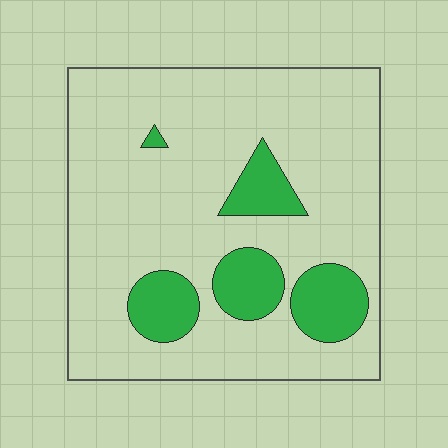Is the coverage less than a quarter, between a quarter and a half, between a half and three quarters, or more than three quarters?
Less than a quarter.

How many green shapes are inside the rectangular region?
5.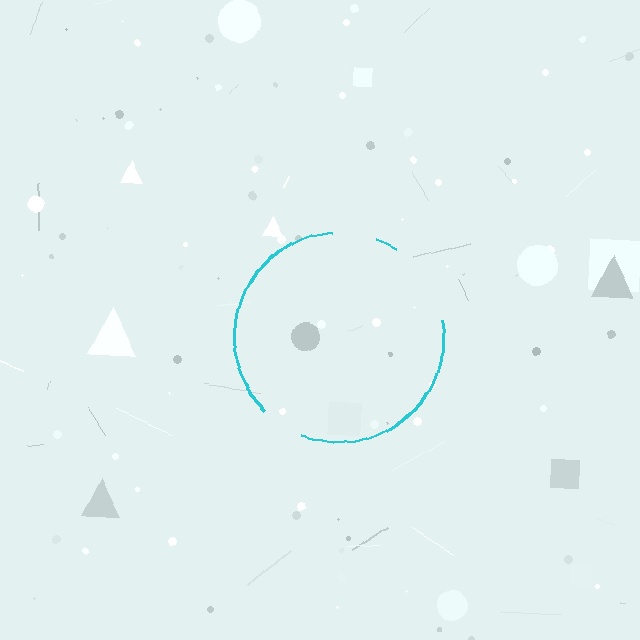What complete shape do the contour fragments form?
The contour fragments form a circle.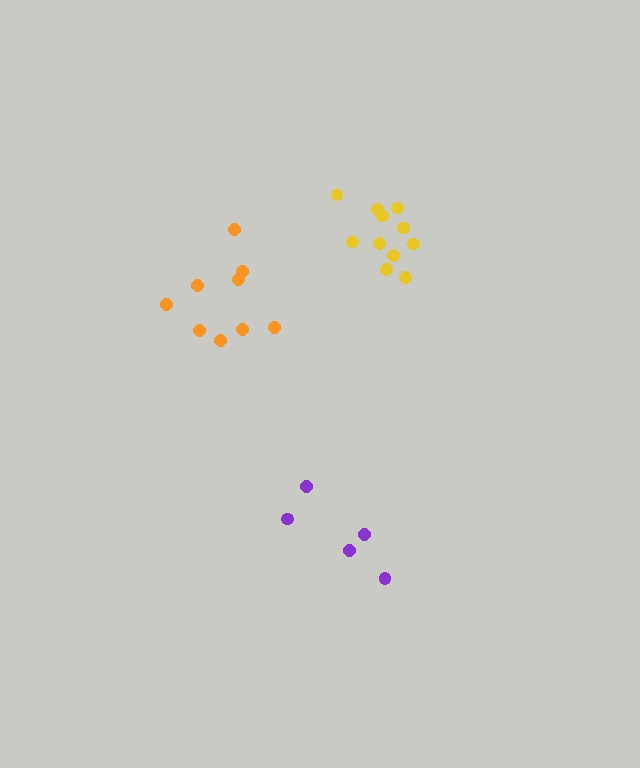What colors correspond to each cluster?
The clusters are colored: yellow, purple, orange.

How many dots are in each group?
Group 1: 11 dots, Group 2: 5 dots, Group 3: 9 dots (25 total).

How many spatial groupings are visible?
There are 3 spatial groupings.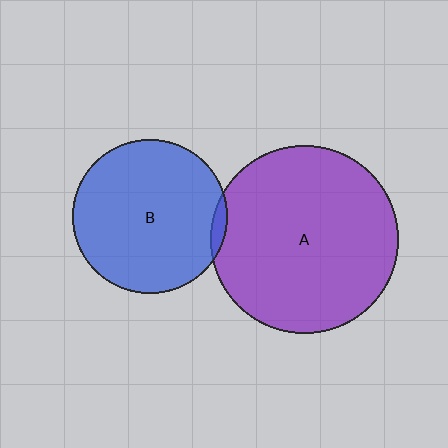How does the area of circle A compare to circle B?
Approximately 1.5 times.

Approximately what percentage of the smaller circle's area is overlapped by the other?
Approximately 5%.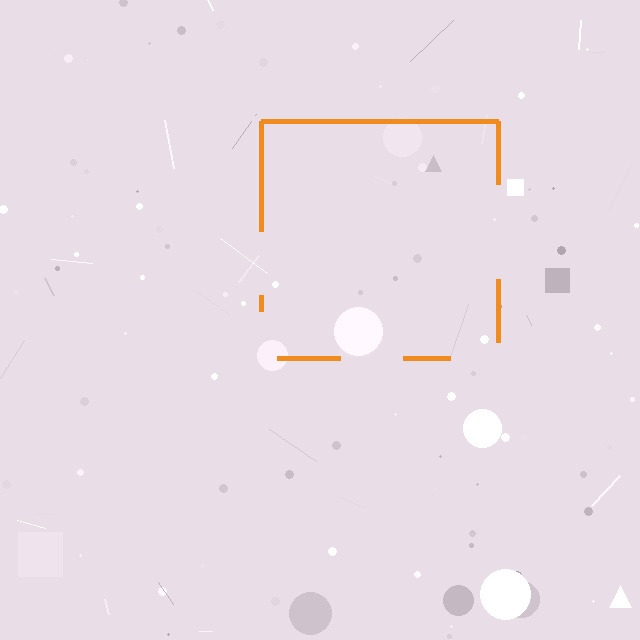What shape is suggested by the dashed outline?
The dashed outline suggests a square.